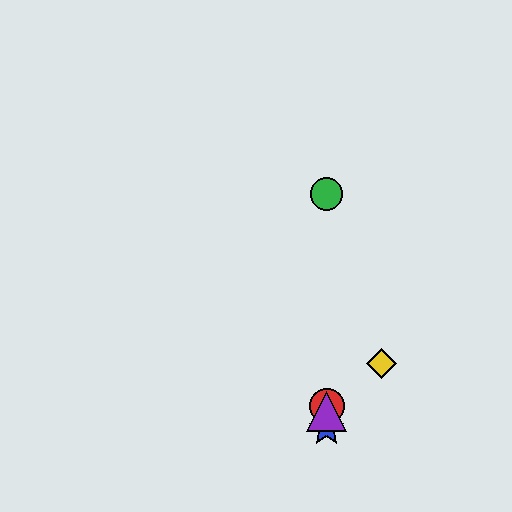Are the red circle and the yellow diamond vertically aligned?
No, the red circle is at x≈327 and the yellow diamond is at x≈381.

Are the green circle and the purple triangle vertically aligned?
Yes, both are at x≈327.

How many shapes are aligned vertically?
4 shapes (the red circle, the blue star, the green circle, the purple triangle) are aligned vertically.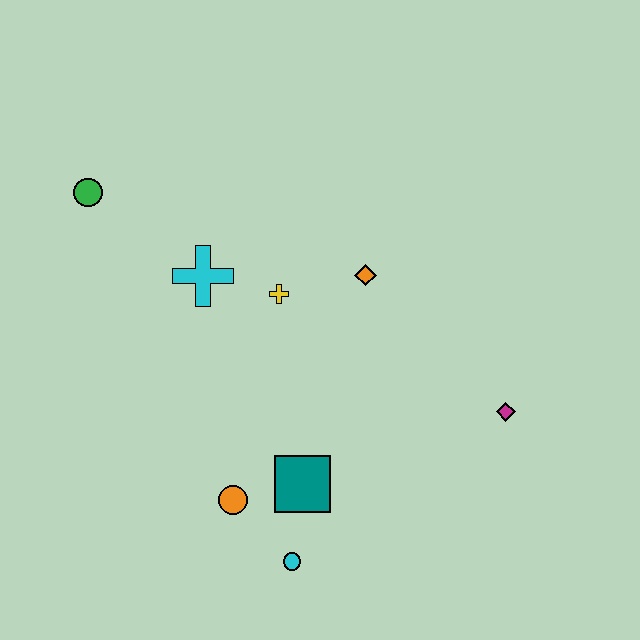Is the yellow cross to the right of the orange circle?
Yes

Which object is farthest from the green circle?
The magenta diamond is farthest from the green circle.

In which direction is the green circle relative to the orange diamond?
The green circle is to the left of the orange diamond.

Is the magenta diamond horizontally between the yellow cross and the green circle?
No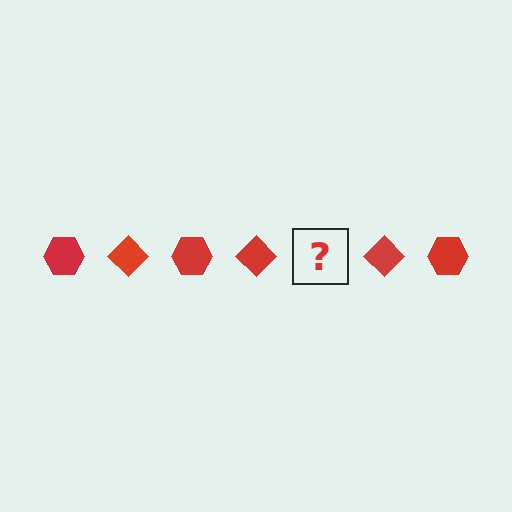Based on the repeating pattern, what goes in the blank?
The blank should be a red hexagon.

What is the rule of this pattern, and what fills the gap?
The rule is that the pattern cycles through hexagon, diamond shapes in red. The gap should be filled with a red hexagon.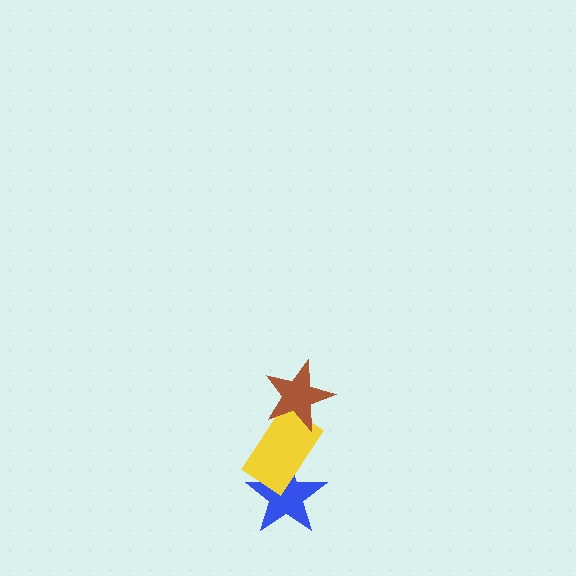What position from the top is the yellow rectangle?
The yellow rectangle is 2nd from the top.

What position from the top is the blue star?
The blue star is 3rd from the top.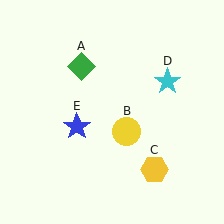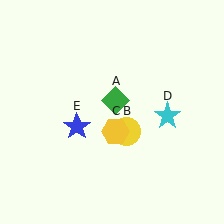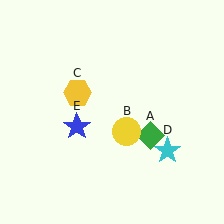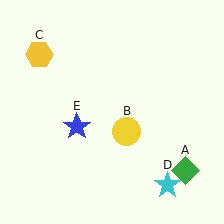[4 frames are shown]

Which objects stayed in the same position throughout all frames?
Yellow circle (object B) and blue star (object E) remained stationary.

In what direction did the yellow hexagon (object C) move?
The yellow hexagon (object C) moved up and to the left.